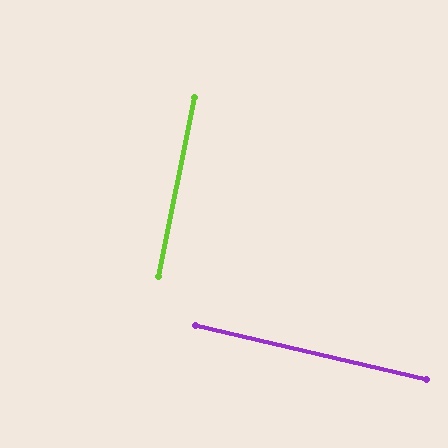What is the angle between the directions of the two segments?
Approximately 88 degrees.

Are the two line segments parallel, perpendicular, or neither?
Perpendicular — they meet at approximately 88°.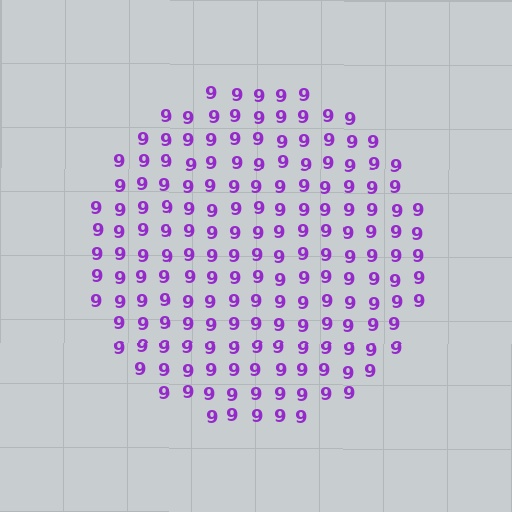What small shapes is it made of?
It is made of small digit 9's.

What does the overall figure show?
The overall figure shows a circle.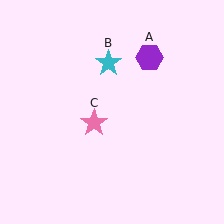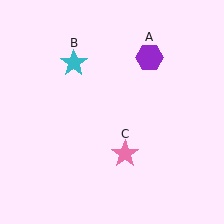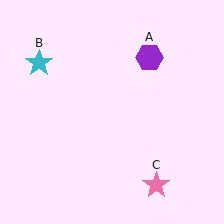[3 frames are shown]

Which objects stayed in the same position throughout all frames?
Purple hexagon (object A) remained stationary.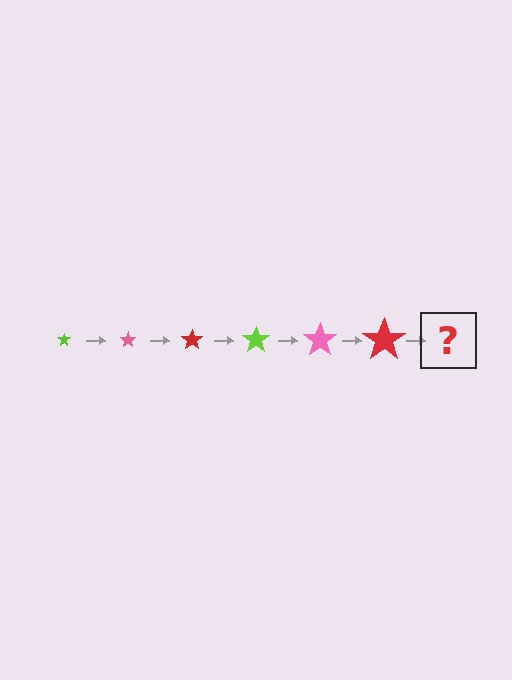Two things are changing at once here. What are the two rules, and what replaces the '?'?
The two rules are that the star grows larger each step and the color cycles through lime, pink, and red. The '?' should be a lime star, larger than the previous one.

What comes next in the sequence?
The next element should be a lime star, larger than the previous one.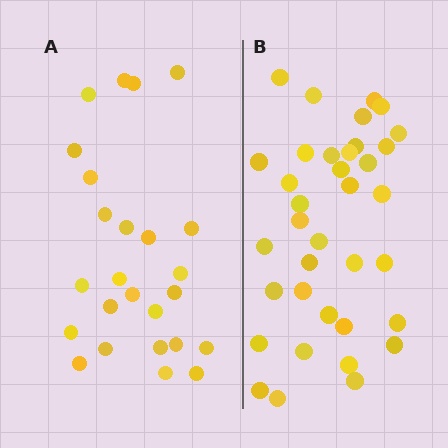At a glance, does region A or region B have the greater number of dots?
Region B (the right region) has more dots.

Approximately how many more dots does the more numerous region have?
Region B has roughly 12 or so more dots than region A.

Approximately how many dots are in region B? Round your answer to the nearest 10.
About 40 dots. (The exact count is 36, which rounds to 40.)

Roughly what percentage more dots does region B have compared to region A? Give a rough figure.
About 45% more.